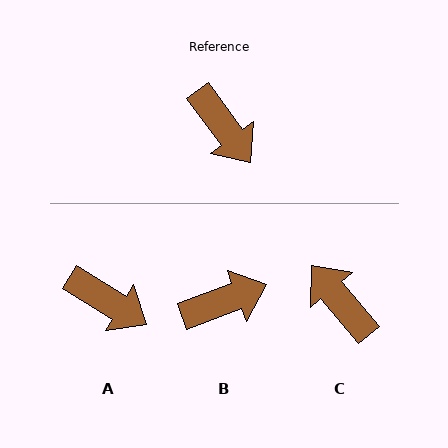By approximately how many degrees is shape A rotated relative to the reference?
Approximately 22 degrees counter-clockwise.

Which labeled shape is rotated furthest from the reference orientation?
C, about 177 degrees away.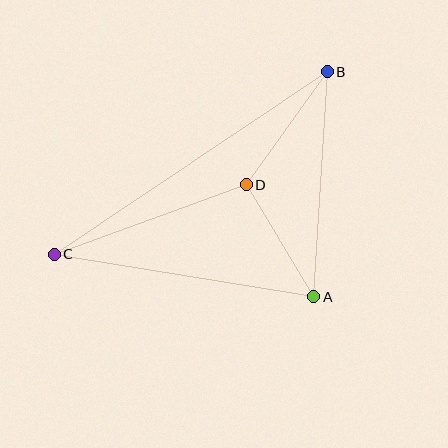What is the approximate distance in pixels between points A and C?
The distance between A and C is approximately 263 pixels.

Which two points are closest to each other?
Points A and D are closest to each other.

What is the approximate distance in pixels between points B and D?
The distance between B and D is approximately 139 pixels.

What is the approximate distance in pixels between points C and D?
The distance between C and D is approximately 205 pixels.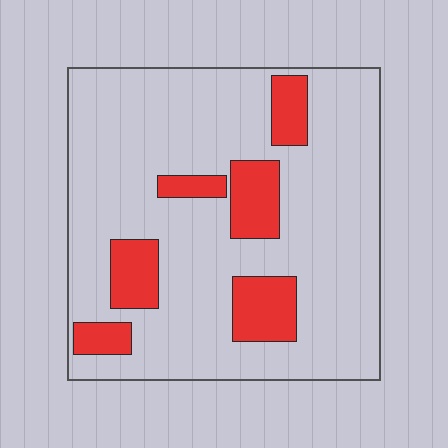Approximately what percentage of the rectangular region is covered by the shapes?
Approximately 20%.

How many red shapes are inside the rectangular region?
6.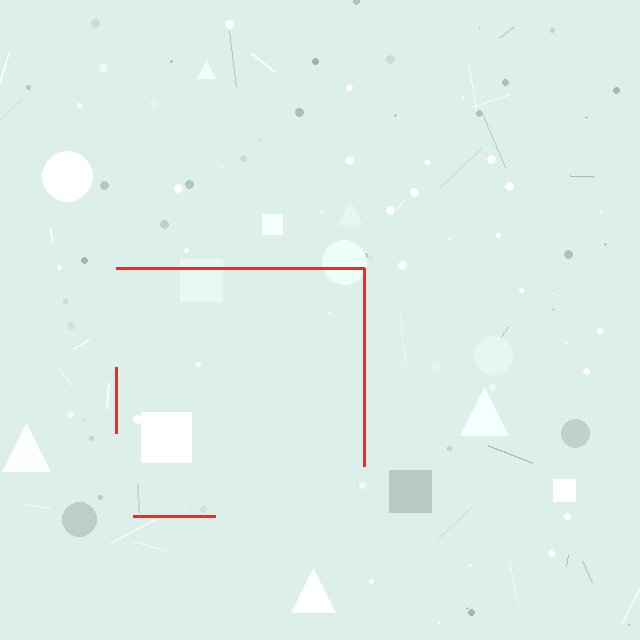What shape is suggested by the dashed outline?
The dashed outline suggests a square.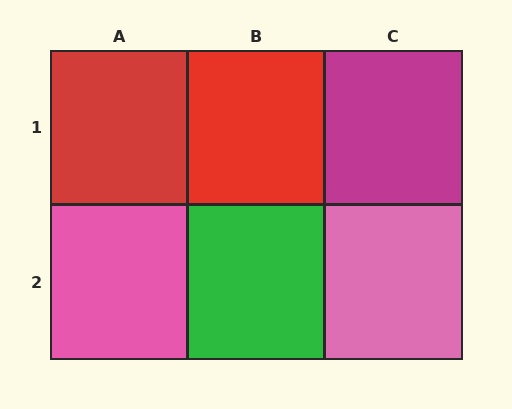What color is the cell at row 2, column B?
Green.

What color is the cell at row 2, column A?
Pink.